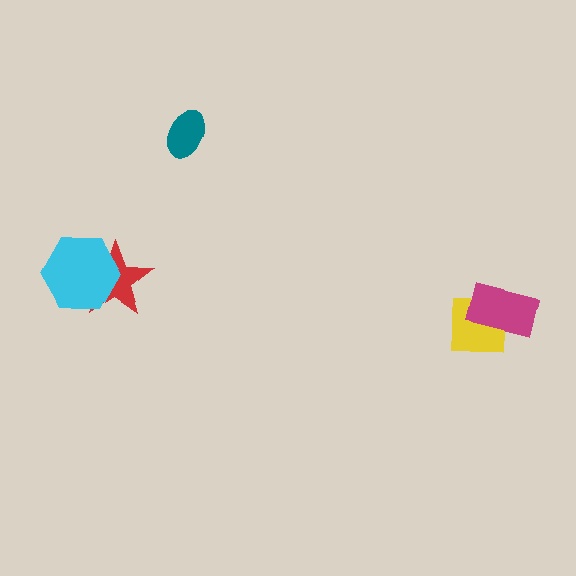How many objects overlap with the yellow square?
1 object overlaps with the yellow square.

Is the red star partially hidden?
Yes, it is partially covered by another shape.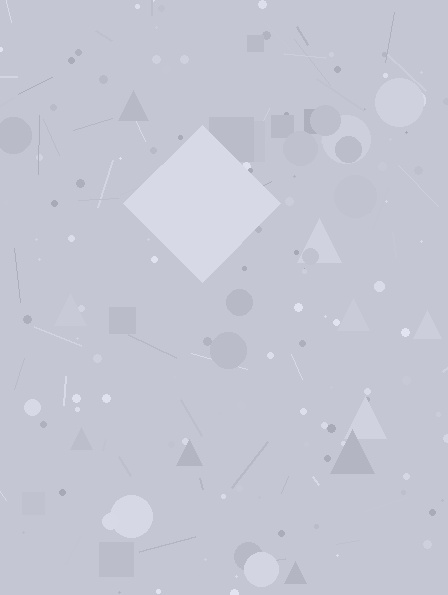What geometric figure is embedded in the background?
A diamond is embedded in the background.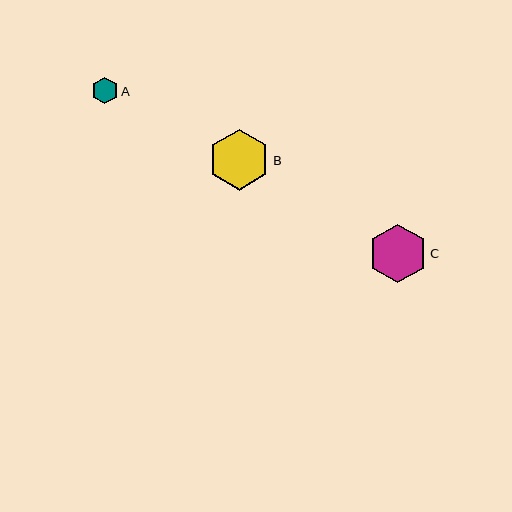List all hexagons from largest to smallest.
From largest to smallest: B, C, A.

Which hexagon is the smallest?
Hexagon A is the smallest with a size of approximately 27 pixels.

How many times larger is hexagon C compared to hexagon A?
Hexagon C is approximately 2.2 times the size of hexagon A.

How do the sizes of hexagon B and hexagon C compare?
Hexagon B and hexagon C are approximately the same size.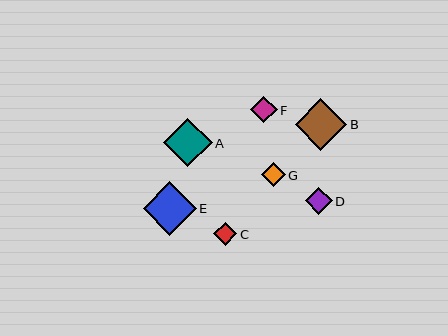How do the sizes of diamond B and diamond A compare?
Diamond B and diamond A are approximately the same size.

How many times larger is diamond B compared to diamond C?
Diamond B is approximately 2.3 times the size of diamond C.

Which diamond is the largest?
Diamond E is the largest with a size of approximately 53 pixels.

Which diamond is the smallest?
Diamond C is the smallest with a size of approximately 23 pixels.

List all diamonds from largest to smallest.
From largest to smallest: E, B, A, D, F, G, C.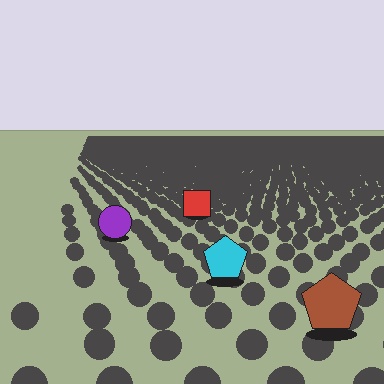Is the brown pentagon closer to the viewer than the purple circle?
Yes. The brown pentagon is closer — you can tell from the texture gradient: the ground texture is coarser near it.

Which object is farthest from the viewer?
The red square is farthest from the viewer. It appears smaller and the ground texture around it is denser.